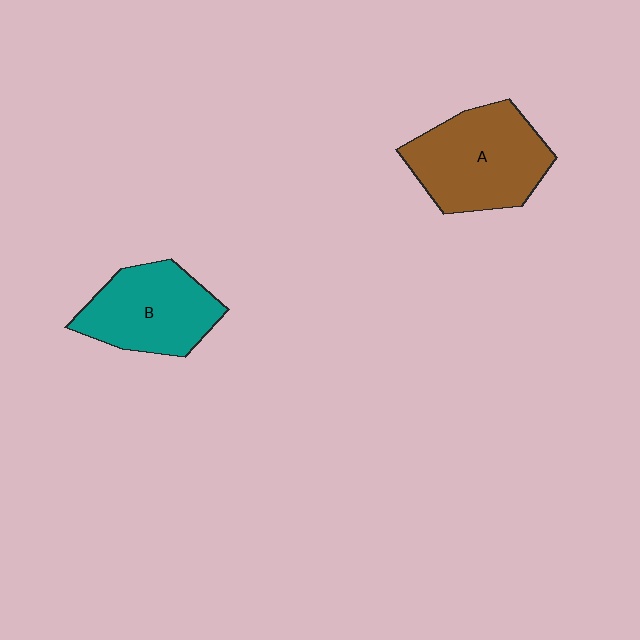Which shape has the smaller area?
Shape B (teal).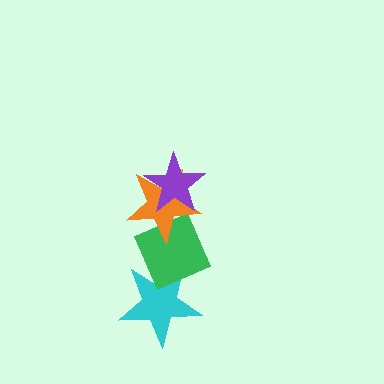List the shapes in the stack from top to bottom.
From top to bottom: the purple star, the orange star, the green diamond, the cyan star.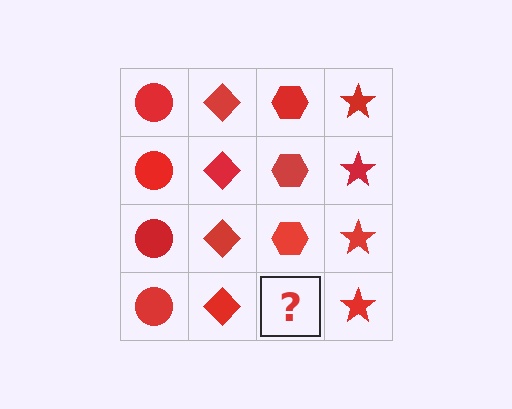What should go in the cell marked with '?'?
The missing cell should contain a red hexagon.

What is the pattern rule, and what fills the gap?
The rule is that each column has a consistent shape. The gap should be filled with a red hexagon.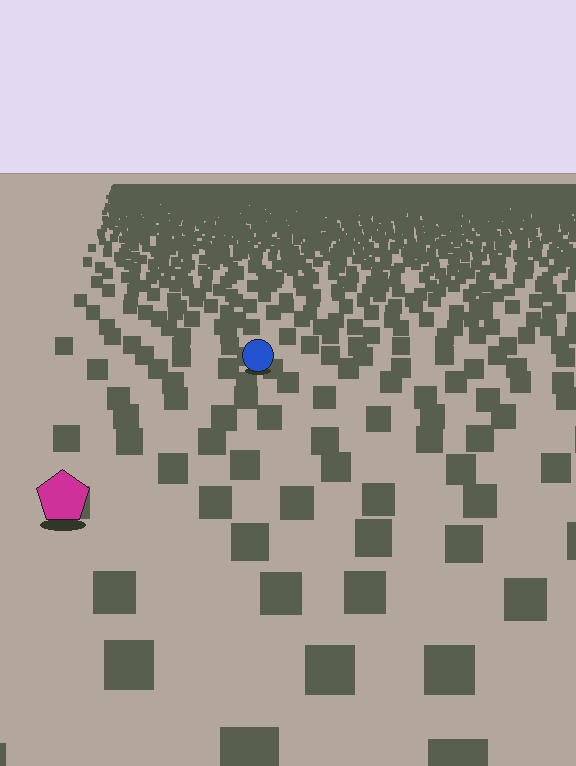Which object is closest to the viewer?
The magenta pentagon is closest. The texture marks near it are larger and more spread out.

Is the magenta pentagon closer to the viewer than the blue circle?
Yes. The magenta pentagon is closer — you can tell from the texture gradient: the ground texture is coarser near it.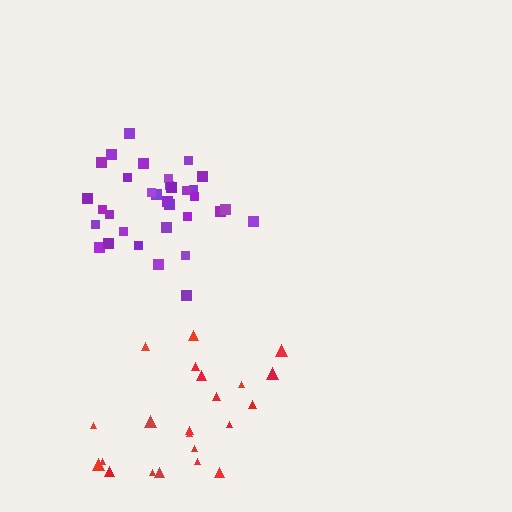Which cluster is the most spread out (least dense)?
Red.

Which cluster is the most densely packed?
Purple.